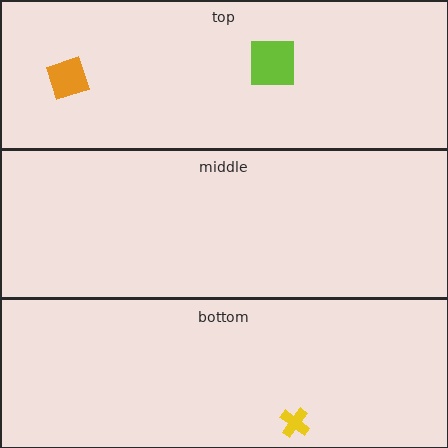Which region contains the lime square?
The top region.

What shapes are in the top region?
The orange diamond, the lime square.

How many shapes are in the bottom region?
1.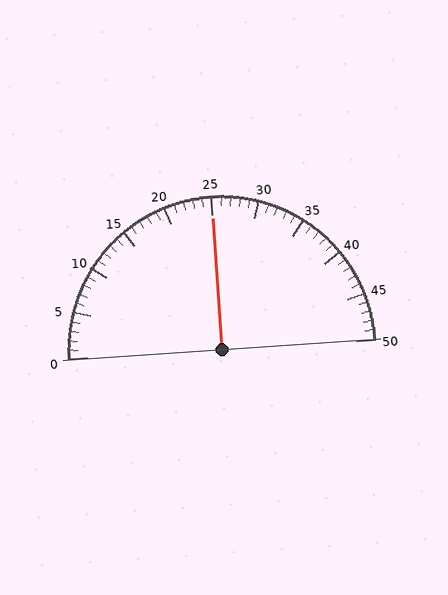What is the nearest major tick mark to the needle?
The nearest major tick mark is 25.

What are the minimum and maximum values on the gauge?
The gauge ranges from 0 to 50.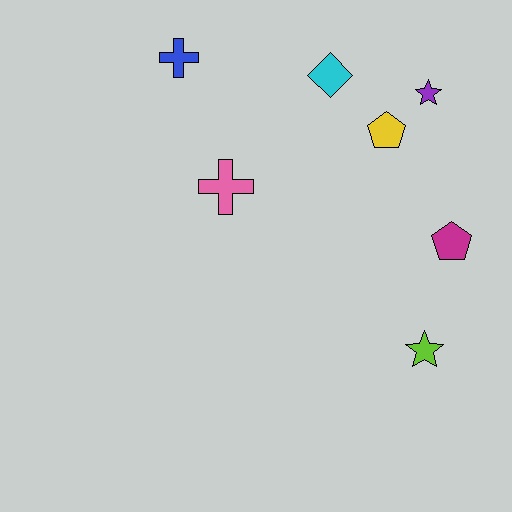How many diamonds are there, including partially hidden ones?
There is 1 diamond.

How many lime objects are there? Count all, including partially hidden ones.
There is 1 lime object.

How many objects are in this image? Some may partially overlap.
There are 7 objects.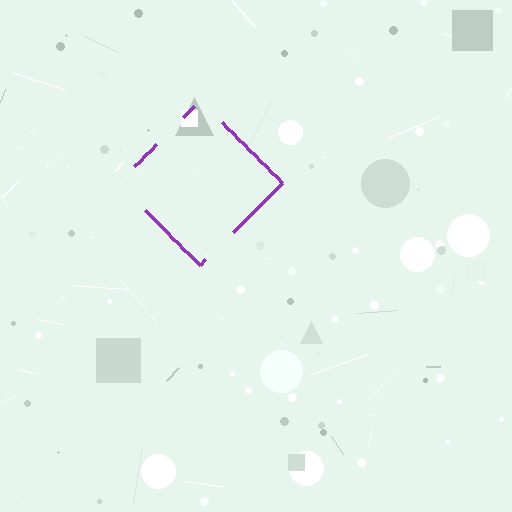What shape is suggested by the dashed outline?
The dashed outline suggests a diamond.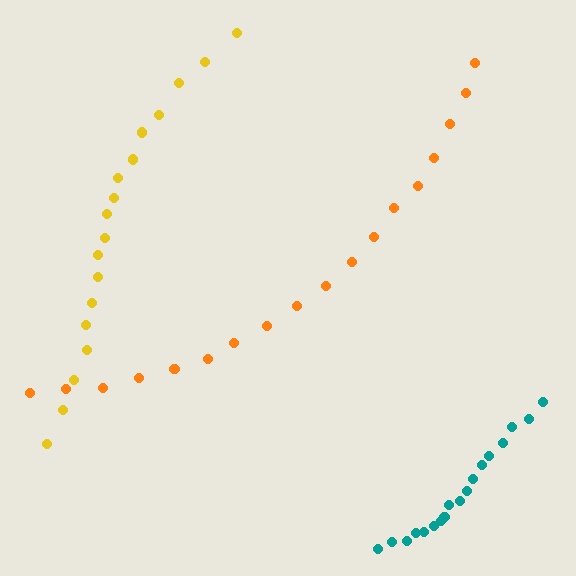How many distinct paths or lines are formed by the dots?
There are 3 distinct paths.